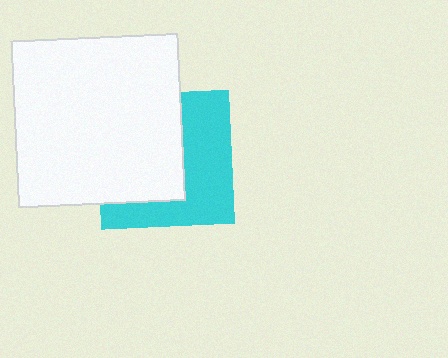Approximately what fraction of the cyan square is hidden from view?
Roughly 53% of the cyan square is hidden behind the white square.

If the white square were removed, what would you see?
You would see the complete cyan square.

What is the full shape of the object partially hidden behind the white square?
The partially hidden object is a cyan square.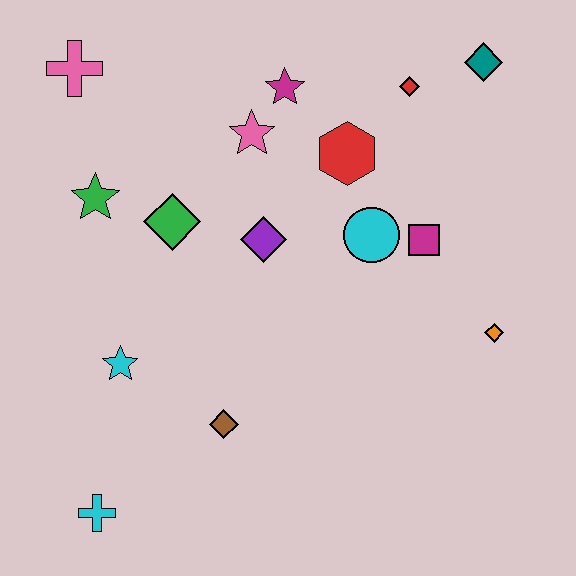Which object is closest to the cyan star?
The brown diamond is closest to the cyan star.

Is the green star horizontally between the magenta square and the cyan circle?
No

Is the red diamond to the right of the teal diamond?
No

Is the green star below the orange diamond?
No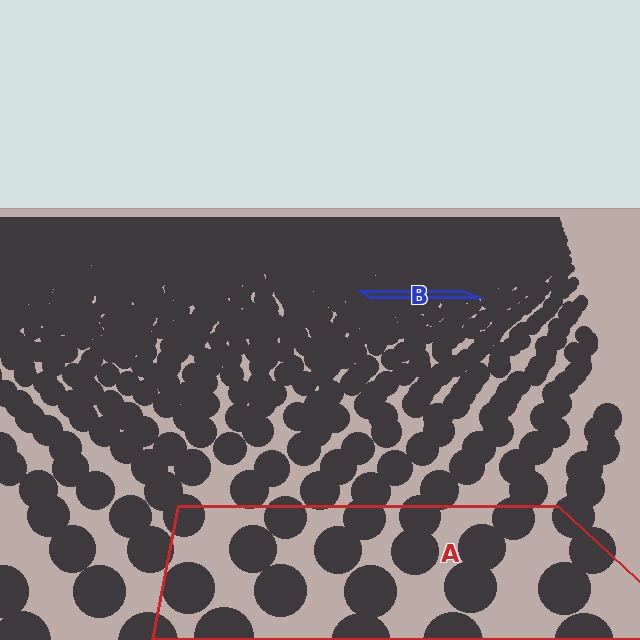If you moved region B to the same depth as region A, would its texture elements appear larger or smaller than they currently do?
They would appear larger. At a closer depth, the same texture elements are projected at a bigger on-screen size.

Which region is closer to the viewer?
Region A is closer. The texture elements there are larger and more spread out.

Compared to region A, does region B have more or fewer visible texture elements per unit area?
Region B has more texture elements per unit area — they are packed more densely because it is farther away.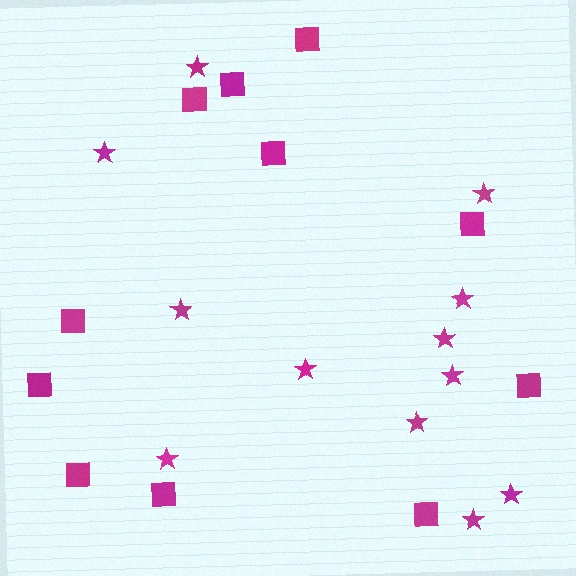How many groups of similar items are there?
There are 2 groups: one group of squares (11) and one group of stars (12).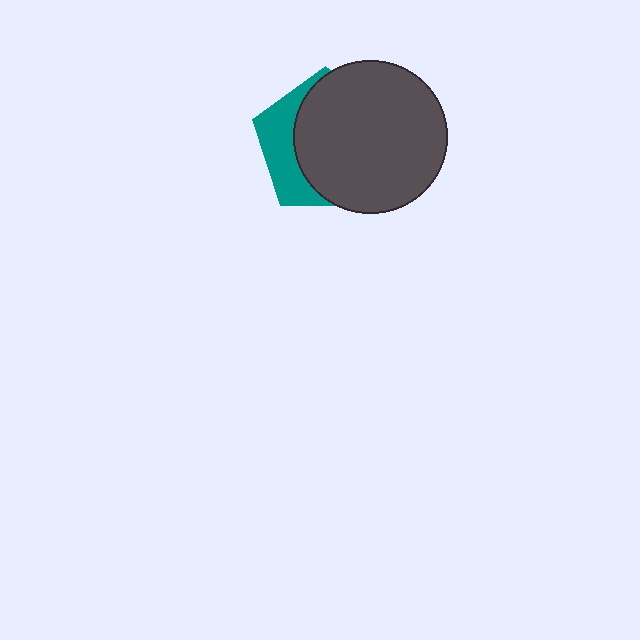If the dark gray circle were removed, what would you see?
You would see the complete teal pentagon.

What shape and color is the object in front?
The object in front is a dark gray circle.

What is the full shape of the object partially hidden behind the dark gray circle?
The partially hidden object is a teal pentagon.